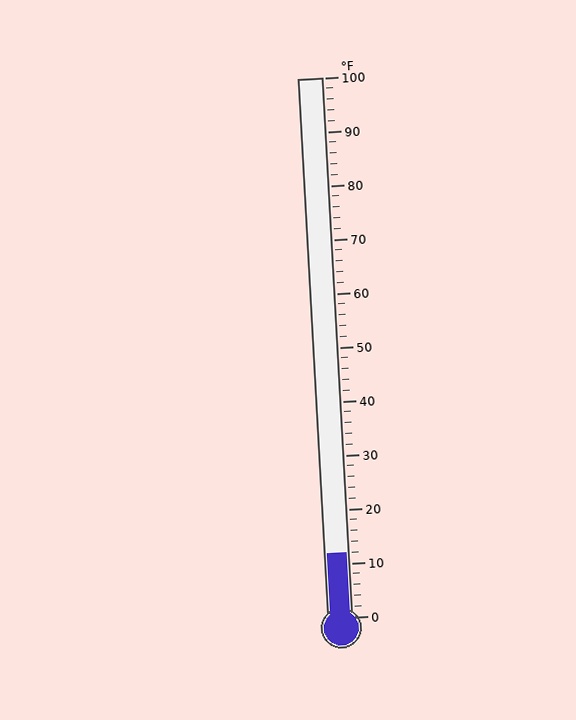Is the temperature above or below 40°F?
The temperature is below 40°F.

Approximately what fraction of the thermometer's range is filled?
The thermometer is filled to approximately 10% of its range.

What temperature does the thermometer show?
The thermometer shows approximately 12°F.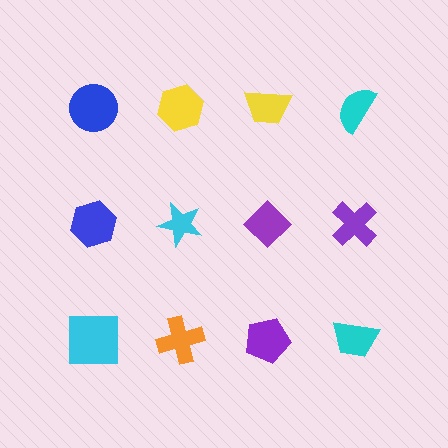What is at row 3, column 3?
A purple pentagon.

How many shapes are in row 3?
4 shapes.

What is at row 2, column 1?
A blue hexagon.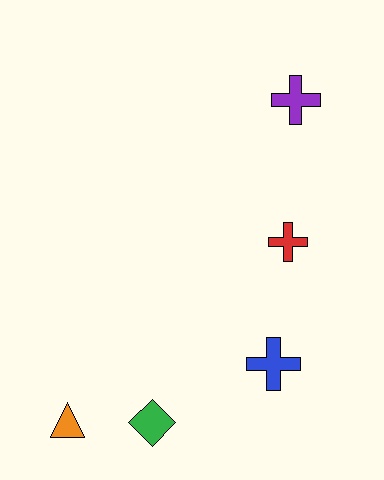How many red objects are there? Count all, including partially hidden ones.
There is 1 red object.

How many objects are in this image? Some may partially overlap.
There are 5 objects.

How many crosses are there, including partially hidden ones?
There are 3 crosses.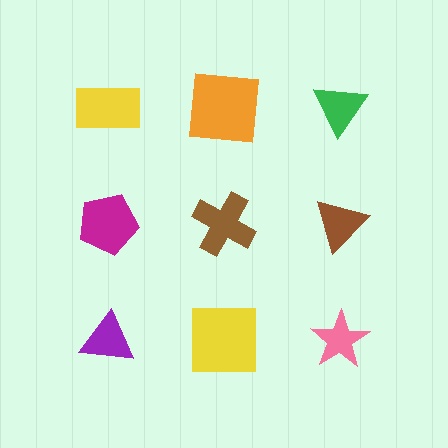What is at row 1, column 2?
An orange square.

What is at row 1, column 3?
A green triangle.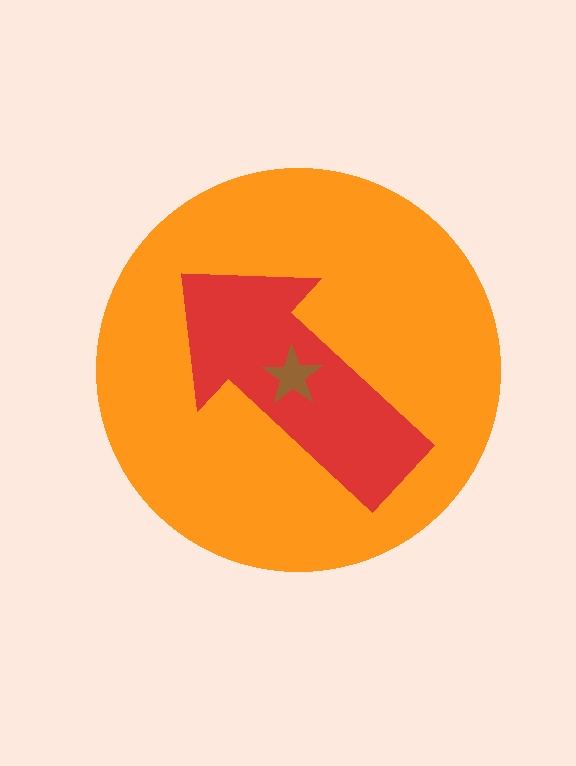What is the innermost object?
The brown star.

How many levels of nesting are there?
3.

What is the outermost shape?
The orange circle.